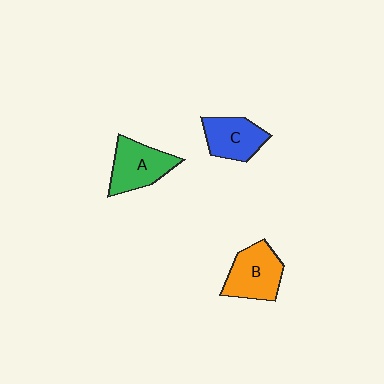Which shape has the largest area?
Shape B (orange).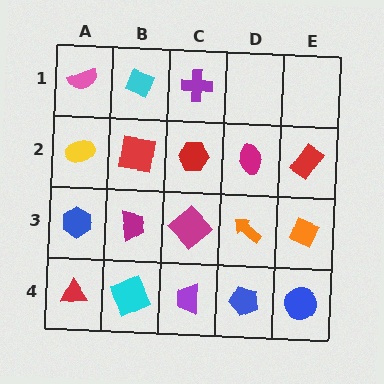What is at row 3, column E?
An orange diamond.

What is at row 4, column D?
A blue pentagon.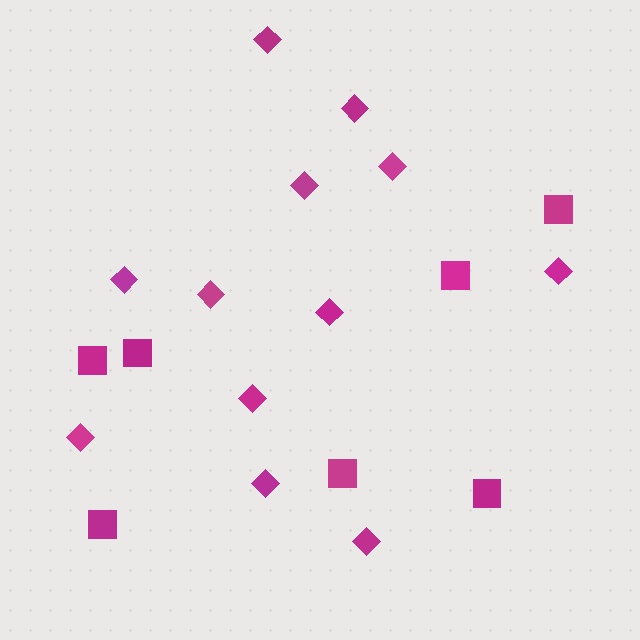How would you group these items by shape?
There are 2 groups: one group of diamonds (12) and one group of squares (7).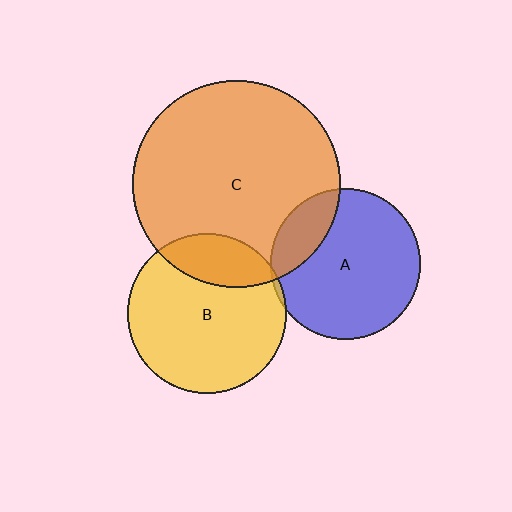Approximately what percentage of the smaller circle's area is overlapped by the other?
Approximately 20%.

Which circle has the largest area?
Circle C (orange).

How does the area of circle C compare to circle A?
Approximately 1.9 times.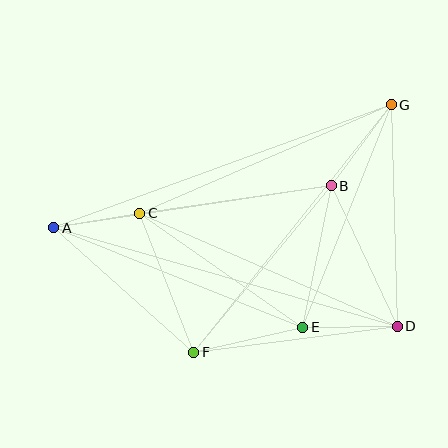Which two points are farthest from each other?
Points A and G are farthest from each other.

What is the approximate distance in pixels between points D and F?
The distance between D and F is approximately 205 pixels.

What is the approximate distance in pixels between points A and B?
The distance between A and B is approximately 281 pixels.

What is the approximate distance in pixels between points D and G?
The distance between D and G is approximately 221 pixels.